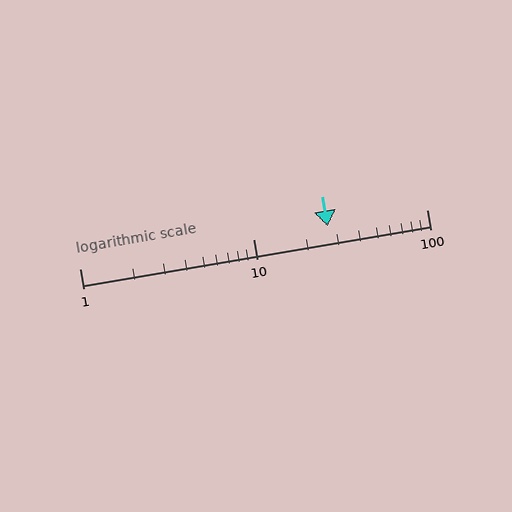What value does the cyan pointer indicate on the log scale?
The pointer indicates approximately 27.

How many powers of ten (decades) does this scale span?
The scale spans 2 decades, from 1 to 100.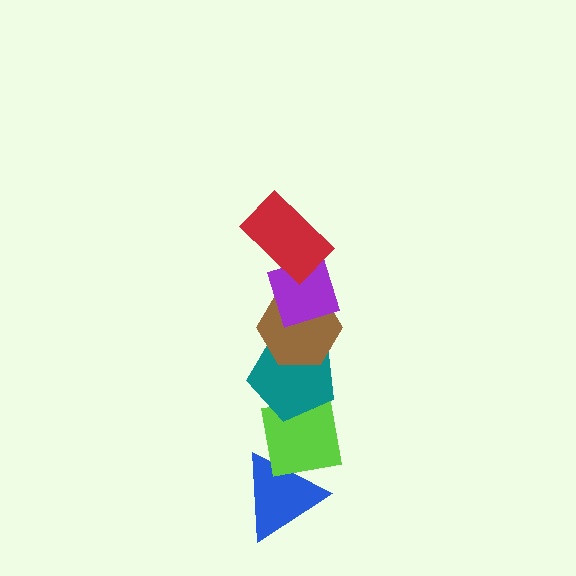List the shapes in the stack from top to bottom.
From top to bottom: the red rectangle, the purple diamond, the brown hexagon, the teal pentagon, the lime square, the blue triangle.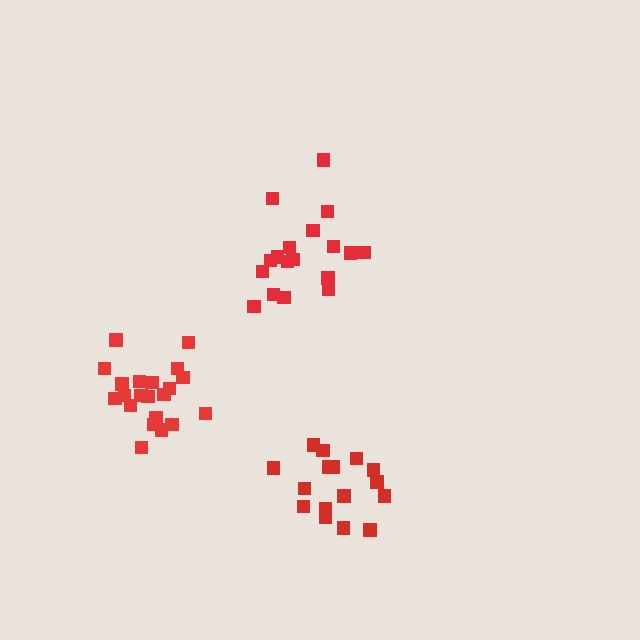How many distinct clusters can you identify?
There are 3 distinct clusters.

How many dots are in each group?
Group 1: 16 dots, Group 2: 18 dots, Group 3: 21 dots (55 total).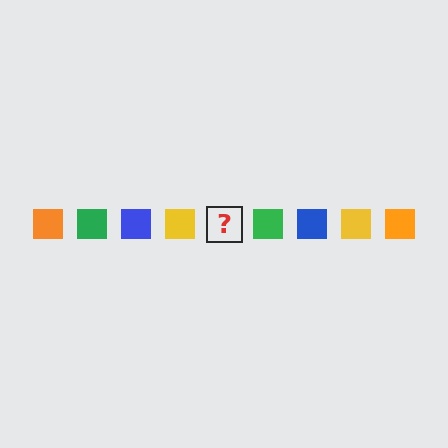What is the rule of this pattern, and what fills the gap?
The rule is that the pattern cycles through orange, green, blue, yellow squares. The gap should be filled with an orange square.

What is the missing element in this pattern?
The missing element is an orange square.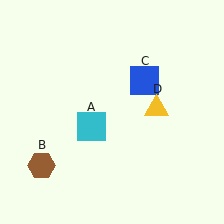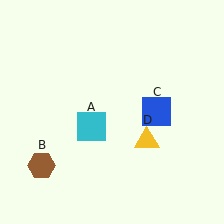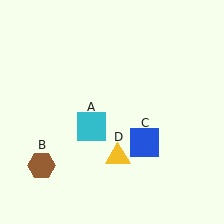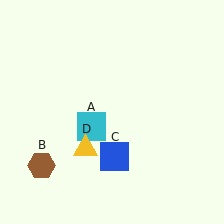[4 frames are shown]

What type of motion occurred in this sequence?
The blue square (object C), yellow triangle (object D) rotated clockwise around the center of the scene.